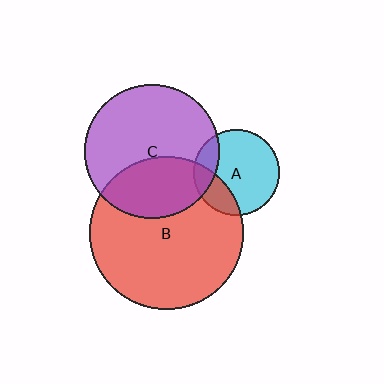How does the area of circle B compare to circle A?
Approximately 3.2 times.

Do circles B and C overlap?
Yes.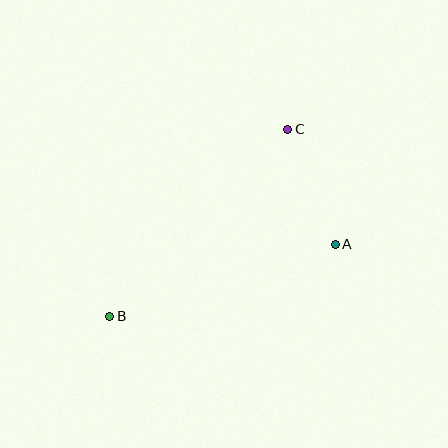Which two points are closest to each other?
Points A and C are closest to each other.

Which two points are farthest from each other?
Points B and C are farthest from each other.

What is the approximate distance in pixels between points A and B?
The distance between A and B is approximately 237 pixels.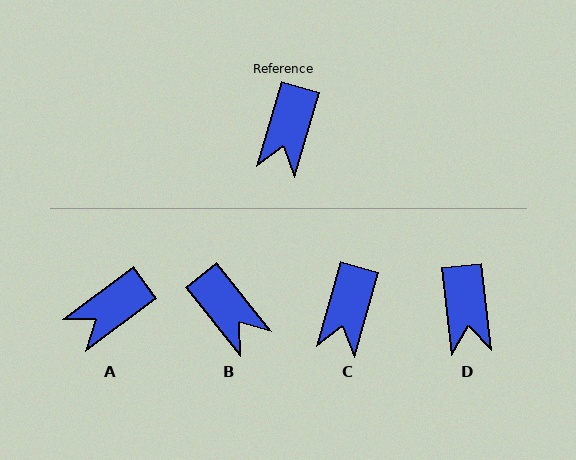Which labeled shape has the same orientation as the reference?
C.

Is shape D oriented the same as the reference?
No, it is off by about 23 degrees.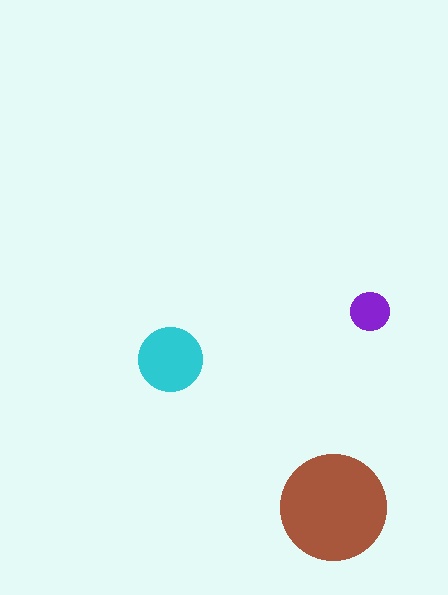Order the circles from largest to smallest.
the brown one, the cyan one, the purple one.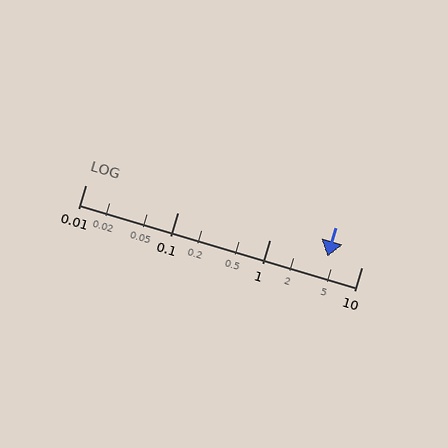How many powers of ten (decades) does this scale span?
The scale spans 3 decades, from 0.01 to 10.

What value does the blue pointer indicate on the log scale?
The pointer indicates approximately 4.3.